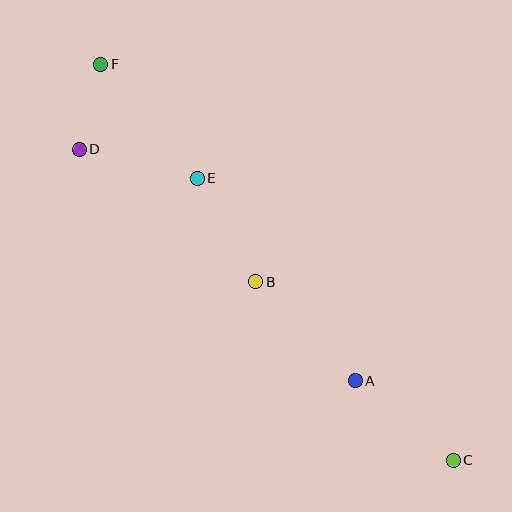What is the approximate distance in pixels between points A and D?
The distance between A and D is approximately 360 pixels.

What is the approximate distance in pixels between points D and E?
The distance between D and E is approximately 122 pixels.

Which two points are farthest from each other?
Points C and F are farthest from each other.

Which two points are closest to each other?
Points D and F are closest to each other.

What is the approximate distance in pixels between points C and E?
The distance between C and E is approximately 381 pixels.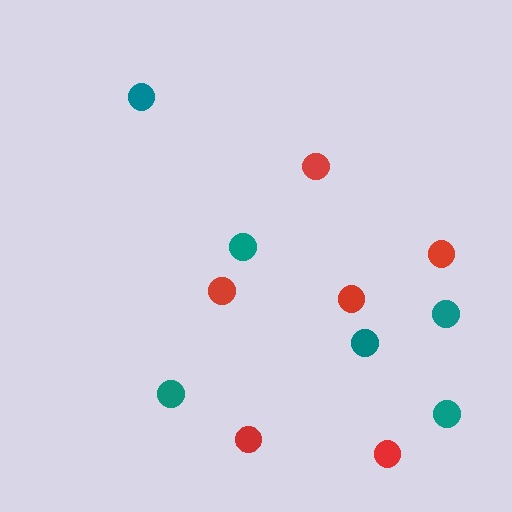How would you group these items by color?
There are 2 groups: one group of teal circles (6) and one group of red circles (6).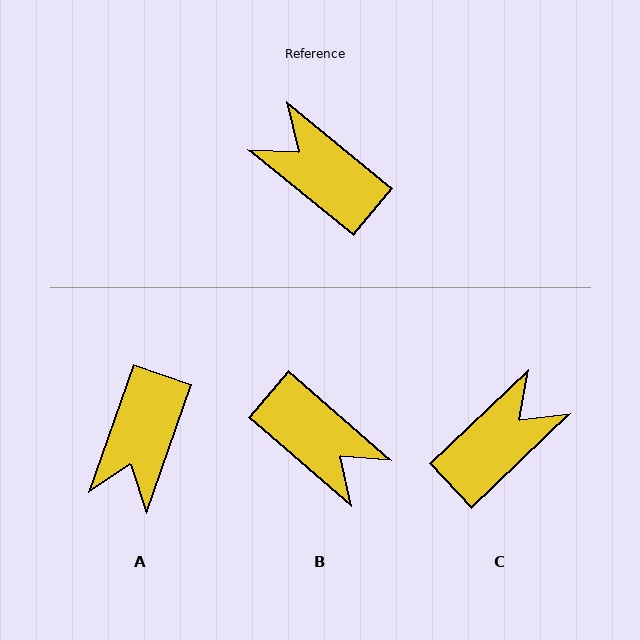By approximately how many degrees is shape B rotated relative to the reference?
Approximately 179 degrees counter-clockwise.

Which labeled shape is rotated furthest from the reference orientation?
B, about 179 degrees away.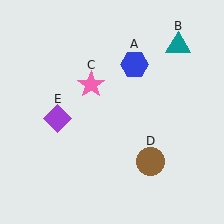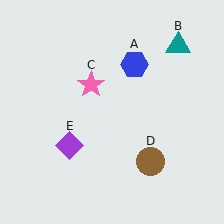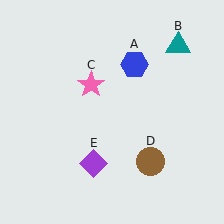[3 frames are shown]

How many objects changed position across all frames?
1 object changed position: purple diamond (object E).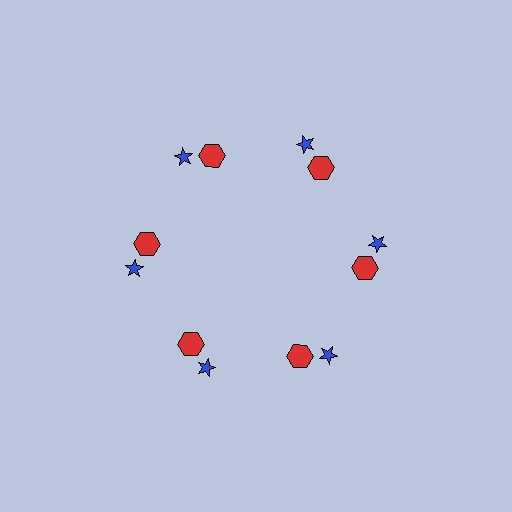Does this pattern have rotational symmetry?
Yes, this pattern has 6-fold rotational symmetry. It looks the same after rotating 60 degrees around the center.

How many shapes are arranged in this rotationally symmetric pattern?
There are 12 shapes, arranged in 6 groups of 2.